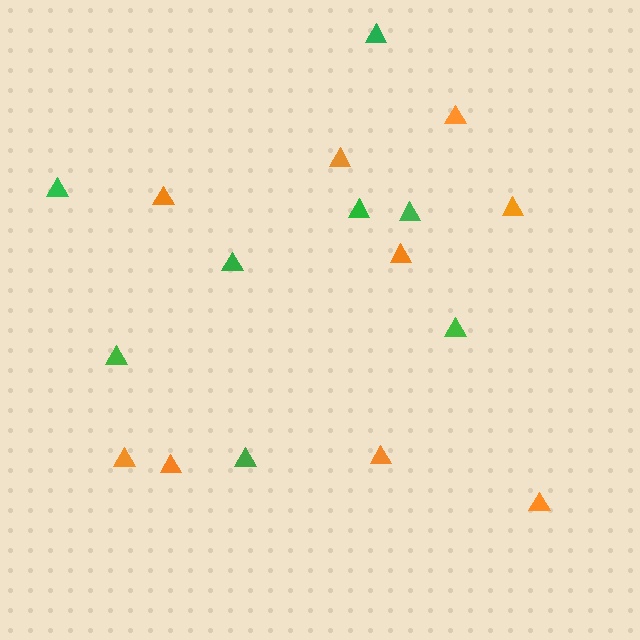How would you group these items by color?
There are 2 groups: one group of orange triangles (9) and one group of green triangles (8).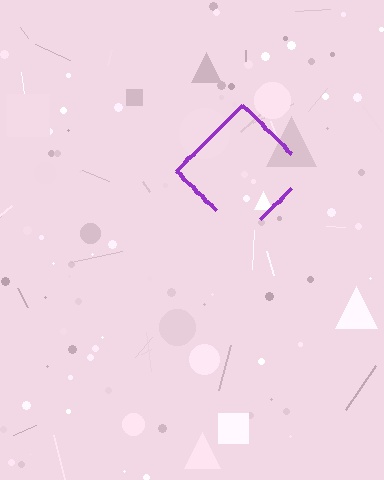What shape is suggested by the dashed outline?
The dashed outline suggests a diamond.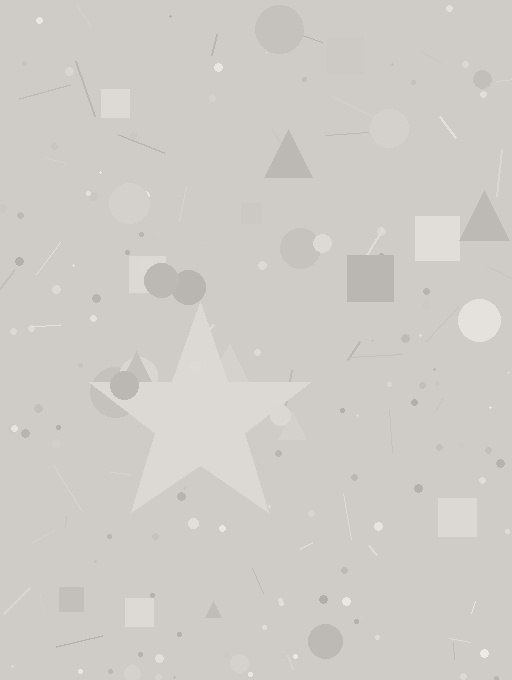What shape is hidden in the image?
A star is hidden in the image.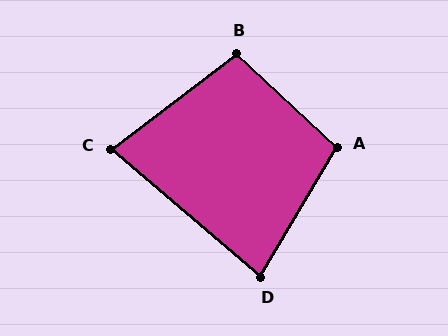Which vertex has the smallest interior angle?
C, at approximately 78 degrees.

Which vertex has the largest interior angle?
A, at approximately 102 degrees.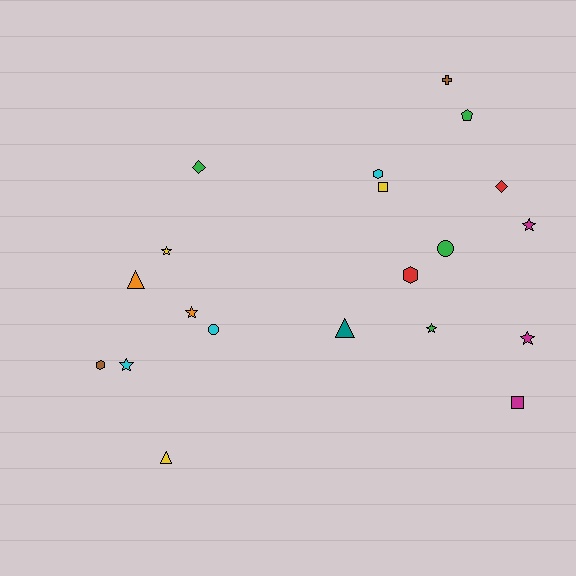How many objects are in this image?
There are 20 objects.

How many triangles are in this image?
There are 3 triangles.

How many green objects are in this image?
There are 4 green objects.